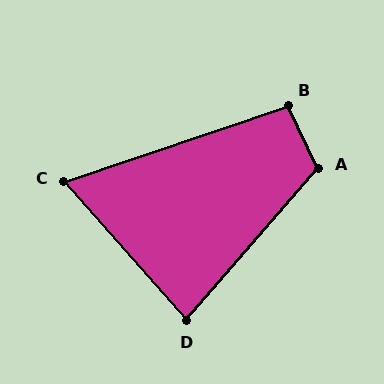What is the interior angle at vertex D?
Approximately 82 degrees (acute).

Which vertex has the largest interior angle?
A, at approximately 113 degrees.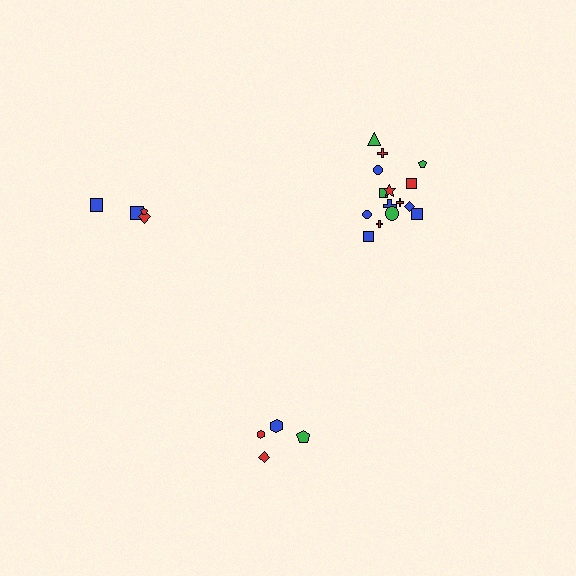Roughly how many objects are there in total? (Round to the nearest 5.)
Roughly 25 objects in total.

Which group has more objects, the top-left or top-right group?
The top-right group.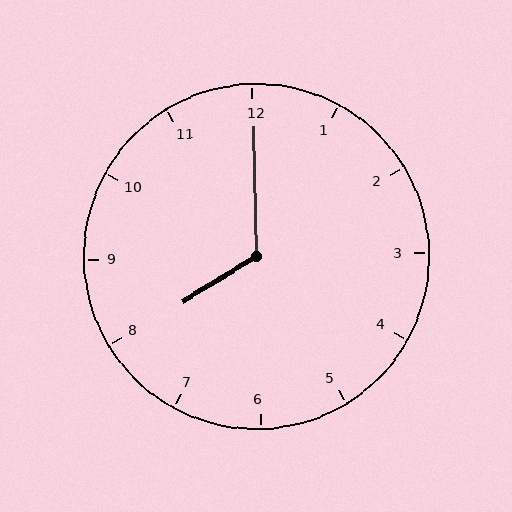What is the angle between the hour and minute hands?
Approximately 120 degrees.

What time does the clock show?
8:00.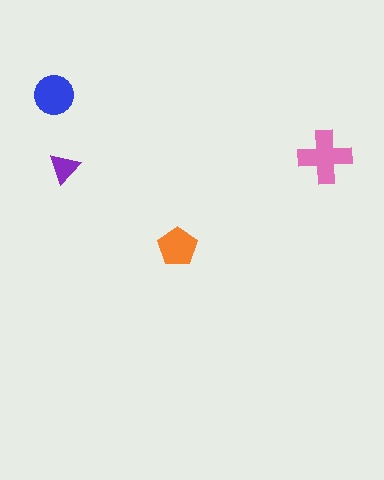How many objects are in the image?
There are 4 objects in the image.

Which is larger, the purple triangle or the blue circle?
The blue circle.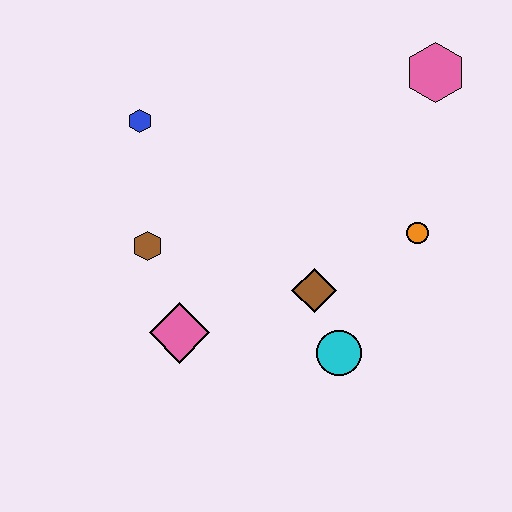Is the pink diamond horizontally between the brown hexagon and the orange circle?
Yes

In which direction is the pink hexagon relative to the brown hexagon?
The pink hexagon is to the right of the brown hexagon.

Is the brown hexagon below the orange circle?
Yes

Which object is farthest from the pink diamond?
The pink hexagon is farthest from the pink diamond.